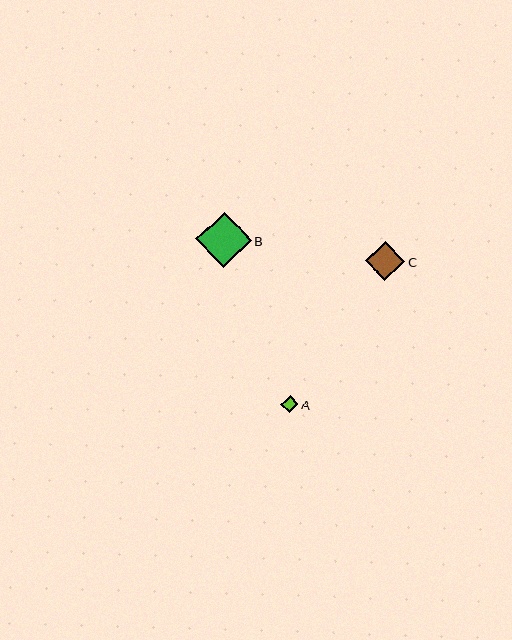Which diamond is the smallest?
Diamond A is the smallest with a size of approximately 17 pixels.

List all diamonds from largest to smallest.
From largest to smallest: B, C, A.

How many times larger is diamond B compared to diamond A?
Diamond B is approximately 3.3 times the size of diamond A.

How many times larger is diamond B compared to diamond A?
Diamond B is approximately 3.3 times the size of diamond A.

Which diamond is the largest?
Diamond B is the largest with a size of approximately 56 pixels.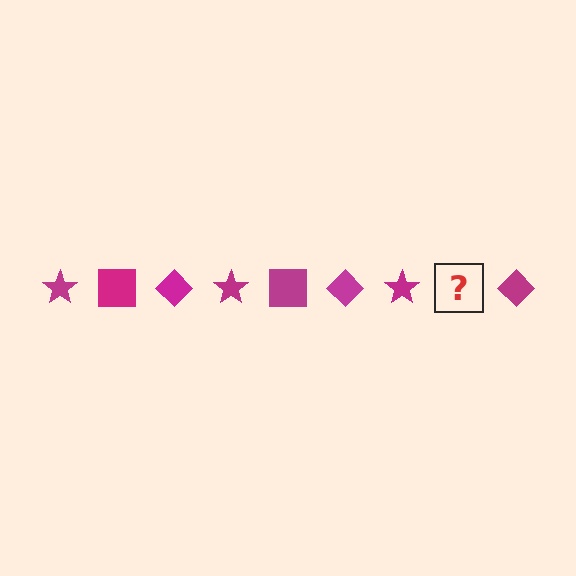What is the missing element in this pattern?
The missing element is a magenta square.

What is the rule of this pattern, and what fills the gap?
The rule is that the pattern cycles through star, square, diamond shapes in magenta. The gap should be filled with a magenta square.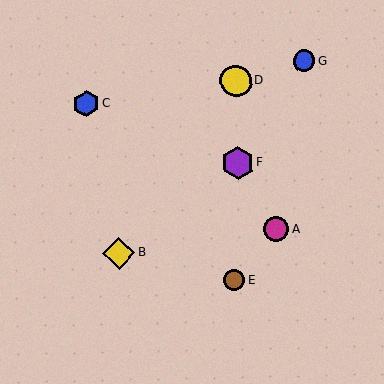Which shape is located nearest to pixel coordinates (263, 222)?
The magenta circle (labeled A) at (276, 229) is nearest to that location.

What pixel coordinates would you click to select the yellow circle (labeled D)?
Click at (236, 81) to select the yellow circle D.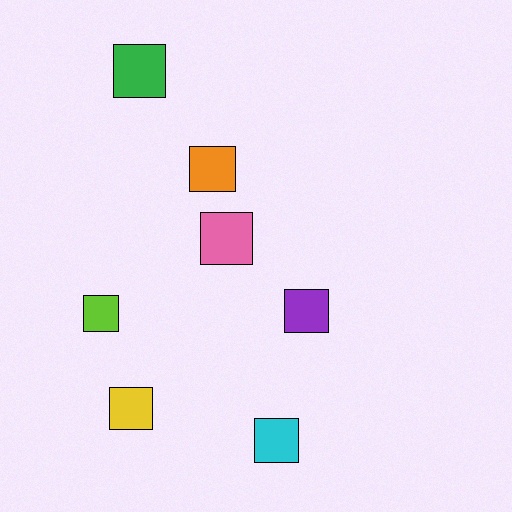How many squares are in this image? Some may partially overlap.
There are 7 squares.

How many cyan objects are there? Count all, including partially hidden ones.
There is 1 cyan object.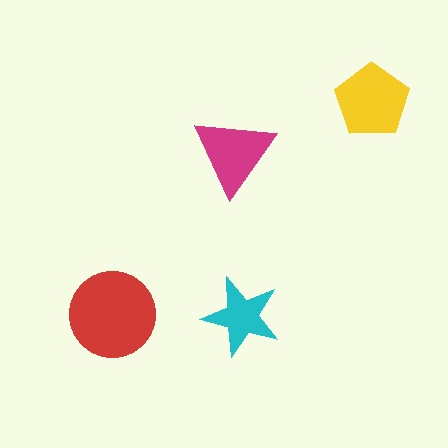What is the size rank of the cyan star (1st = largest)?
4th.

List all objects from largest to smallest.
The red circle, the yellow pentagon, the magenta triangle, the cyan star.